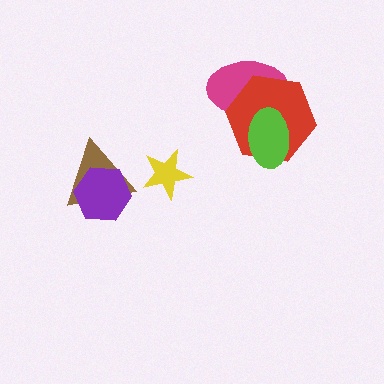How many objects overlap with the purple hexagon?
1 object overlaps with the purple hexagon.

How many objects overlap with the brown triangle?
1 object overlaps with the brown triangle.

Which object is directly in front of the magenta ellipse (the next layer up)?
The red hexagon is directly in front of the magenta ellipse.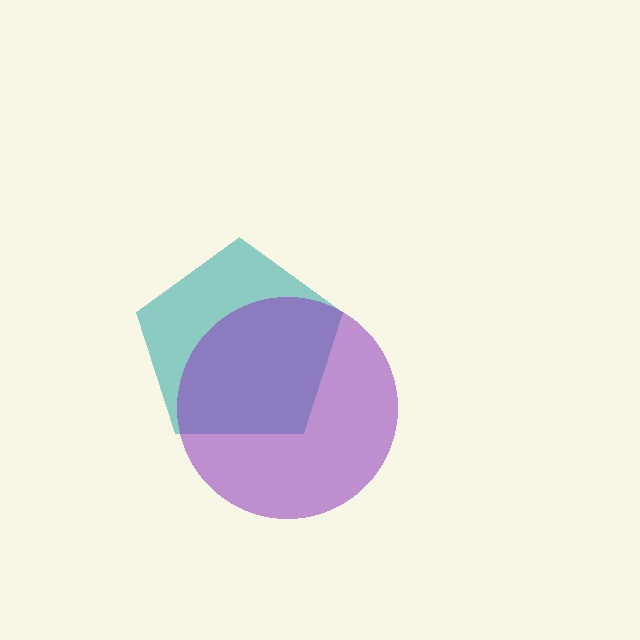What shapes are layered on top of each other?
The layered shapes are: a teal pentagon, a purple circle.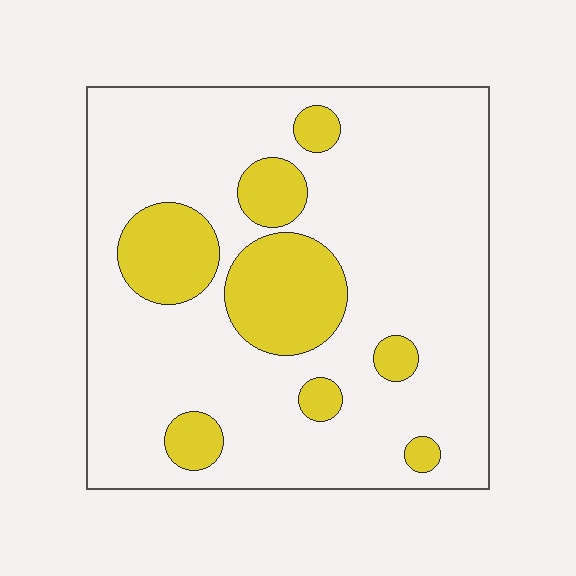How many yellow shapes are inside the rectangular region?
8.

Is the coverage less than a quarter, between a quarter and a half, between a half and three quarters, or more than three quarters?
Less than a quarter.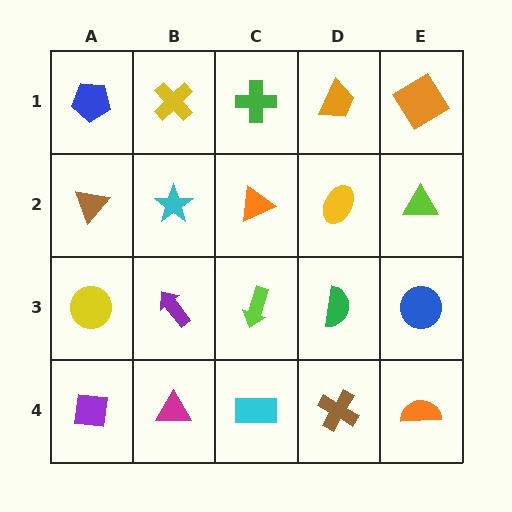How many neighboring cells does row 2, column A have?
3.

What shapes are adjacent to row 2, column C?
A green cross (row 1, column C), a lime arrow (row 3, column C), a cyan star (row 2, column B), a yellow ellipse (row 2, column D).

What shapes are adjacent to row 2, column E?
An orange diamond (row 1, column E), a blue circle (row 3, column E), a yellow ellipse (row 2, column D).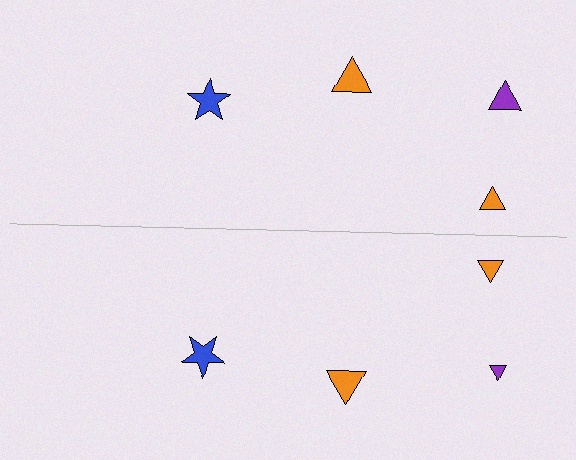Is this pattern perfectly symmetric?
No, the pattern is not perfectly symmetric. The purple triangle on the bottom side has a different size than its mirror counterpart.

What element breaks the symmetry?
The purple triangle on the bottom side has a different size than its mirror counterpart.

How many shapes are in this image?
There are 8 shapes in this image.